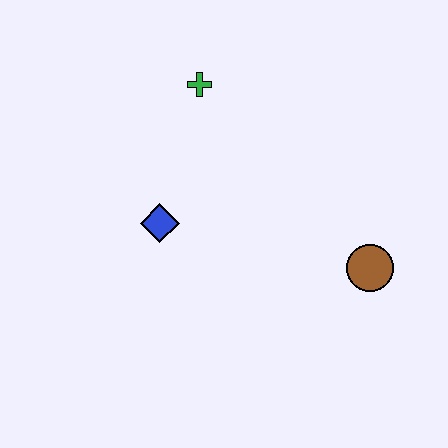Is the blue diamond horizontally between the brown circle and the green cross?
No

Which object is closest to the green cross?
The blue diamond is closest to the green cross.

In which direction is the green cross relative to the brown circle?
The green cross is above the brown circle.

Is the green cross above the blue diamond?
Yes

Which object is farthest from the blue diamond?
The brown circle is farthest from the blue diamond.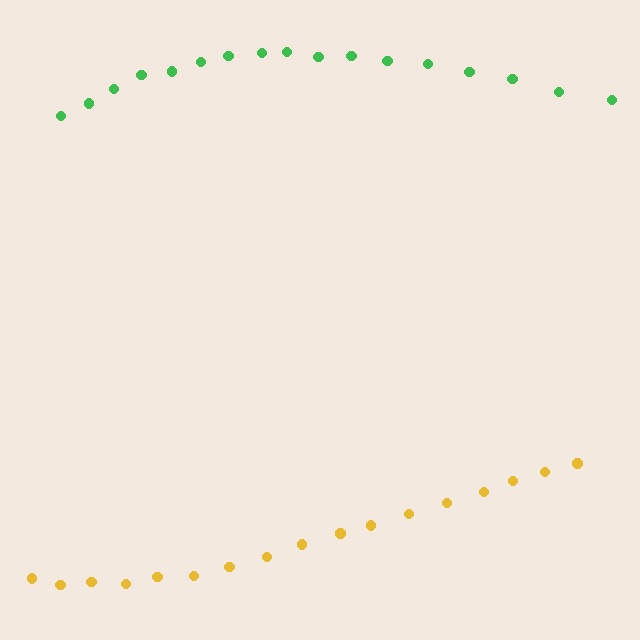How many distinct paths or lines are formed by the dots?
There are 2 distinct paths.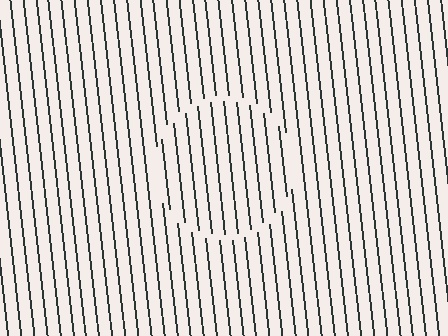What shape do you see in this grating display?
An illusory circle. The interior of the shape contains the same grating, shifted by half a period — the contour is defined by the phase discontinuity where line-ends from the inner and outer gratings abut.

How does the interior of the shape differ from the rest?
The interior of the shape contains the same grating, shifted by half a period — the contour is defined by the phase discontinuity where line-ends from the inner and outer gratings abut.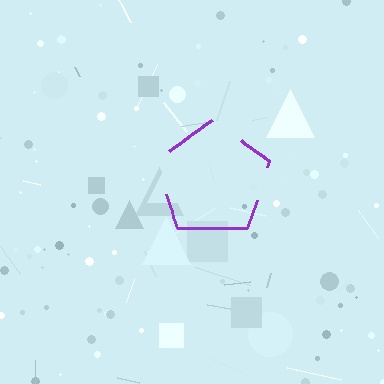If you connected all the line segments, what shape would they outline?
They would outline a pentagon.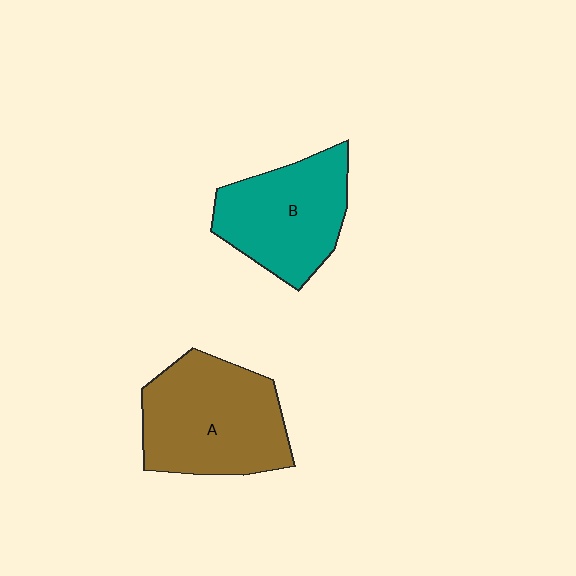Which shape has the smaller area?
Shape B (teal).